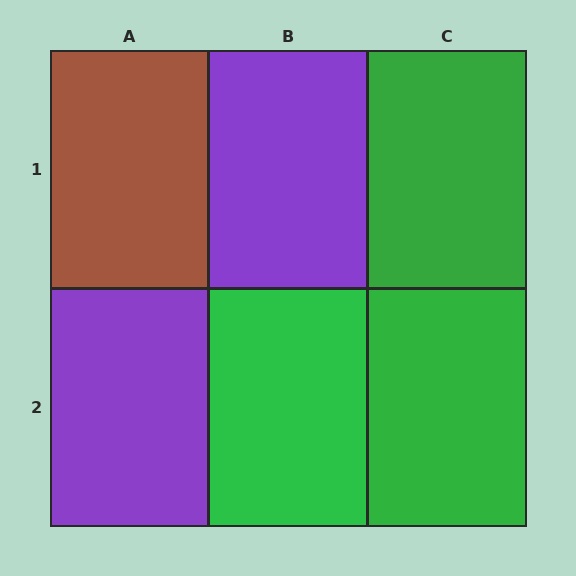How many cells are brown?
1 cell is brown.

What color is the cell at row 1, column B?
Purple.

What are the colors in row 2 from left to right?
Purple, green, green.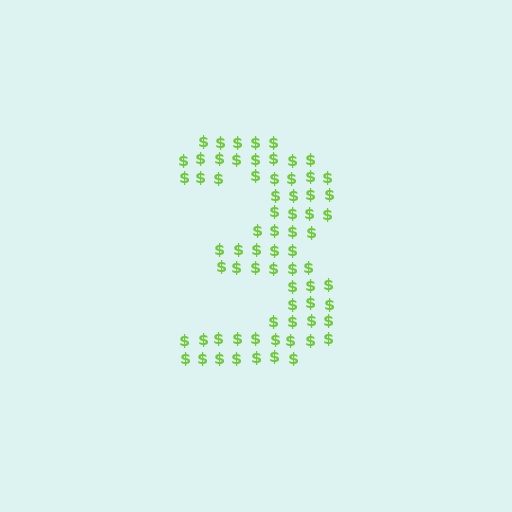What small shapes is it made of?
It is made of small dollar signs.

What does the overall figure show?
The overall figure shows the digit 3.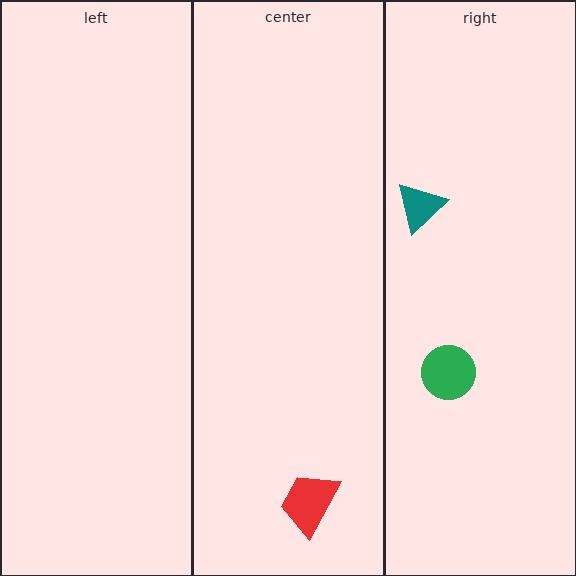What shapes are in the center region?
The red trapezoid.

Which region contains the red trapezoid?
The center region.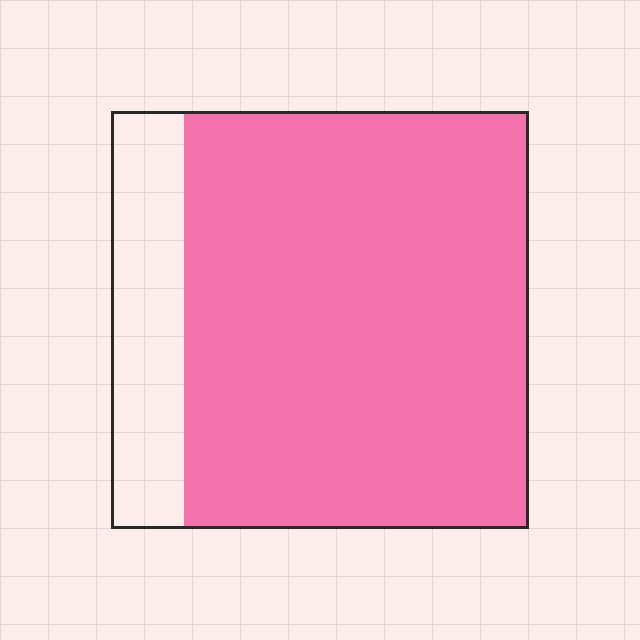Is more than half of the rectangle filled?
Yes.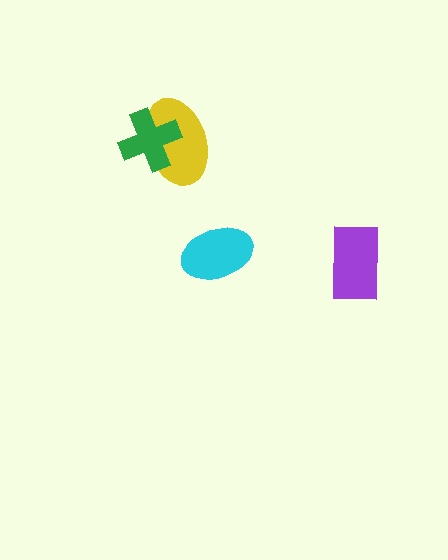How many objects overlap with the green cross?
1 object overlaps with the green cross.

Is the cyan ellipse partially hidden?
No, no other shape covers it.